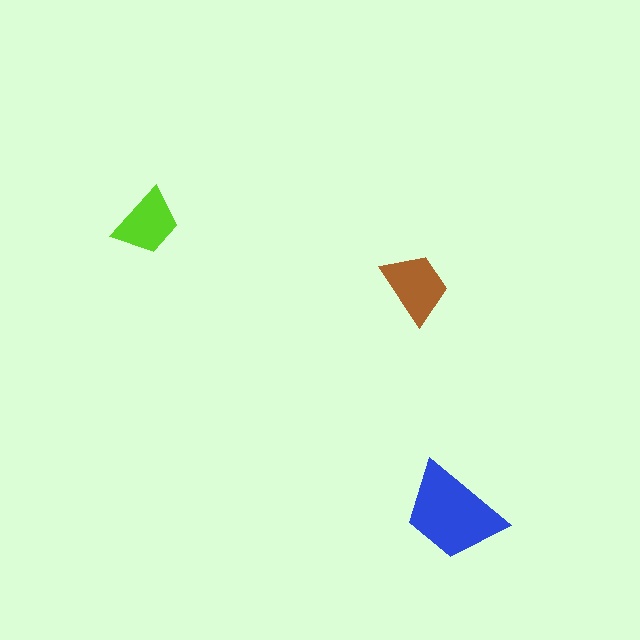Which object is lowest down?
The blue trapezoid is bottommost.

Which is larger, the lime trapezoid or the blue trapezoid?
The blue one.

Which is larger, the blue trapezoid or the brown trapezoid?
The blue one.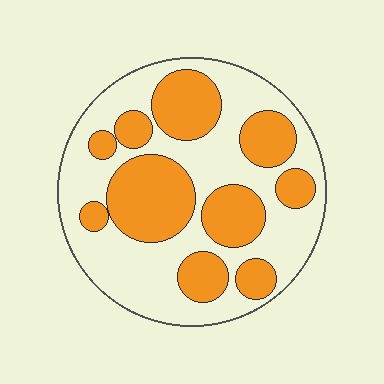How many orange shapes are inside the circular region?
10.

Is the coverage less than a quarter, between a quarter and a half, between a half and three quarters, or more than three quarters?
Between a quarter and a half.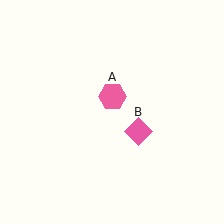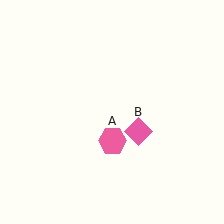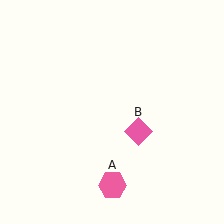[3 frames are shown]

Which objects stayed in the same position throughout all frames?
Pink diamond (object B) remained stationary.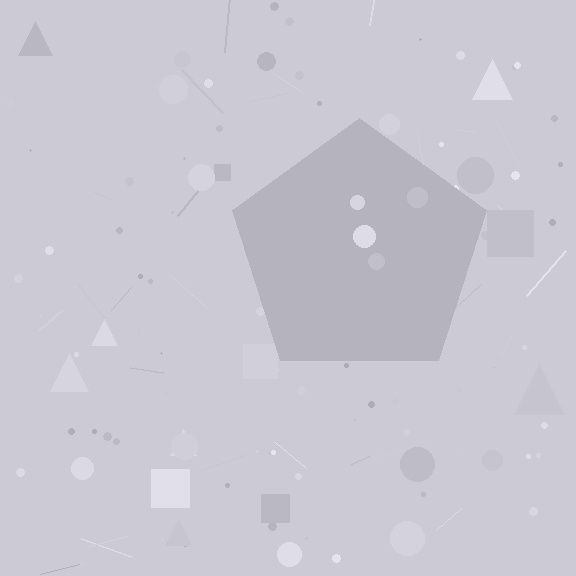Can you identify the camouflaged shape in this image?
The camouflaged shape is a pentagon.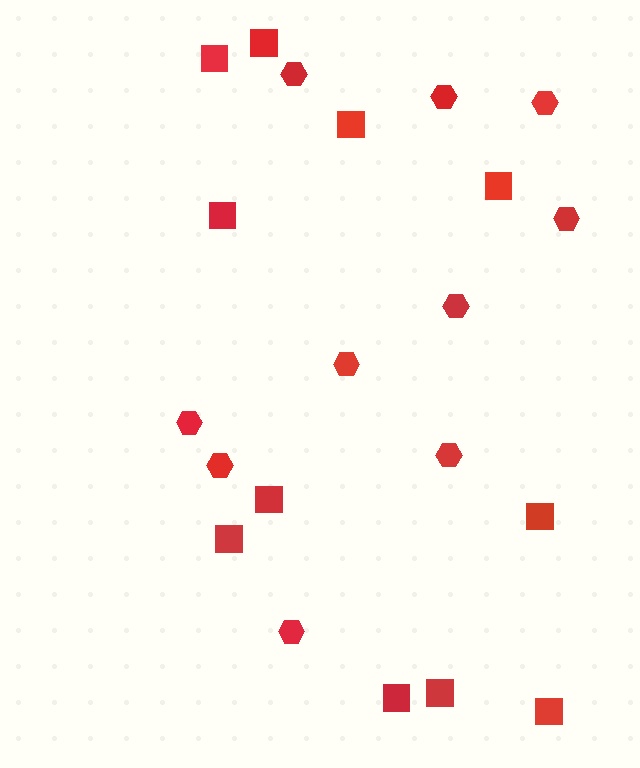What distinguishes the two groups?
There are 2 groups: one group of squares (11) and one group of hexagons (10).